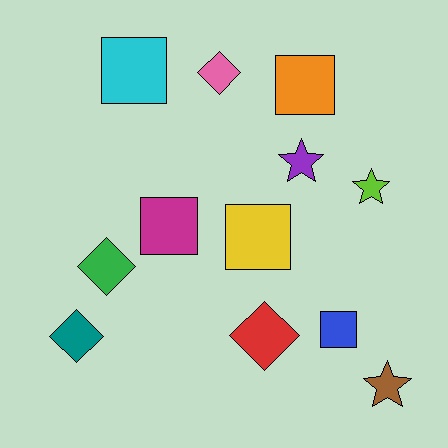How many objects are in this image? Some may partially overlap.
There are 12 objects.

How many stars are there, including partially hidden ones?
There are 3 stars.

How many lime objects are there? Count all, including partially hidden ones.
There is 1 lime object.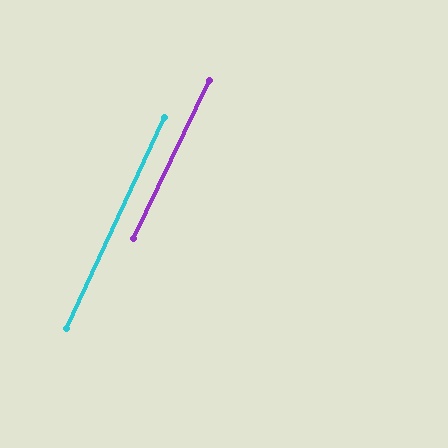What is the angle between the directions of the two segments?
Approximately 0 degrees.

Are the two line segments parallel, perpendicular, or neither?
Parallel — their directions differ by only 0.4°.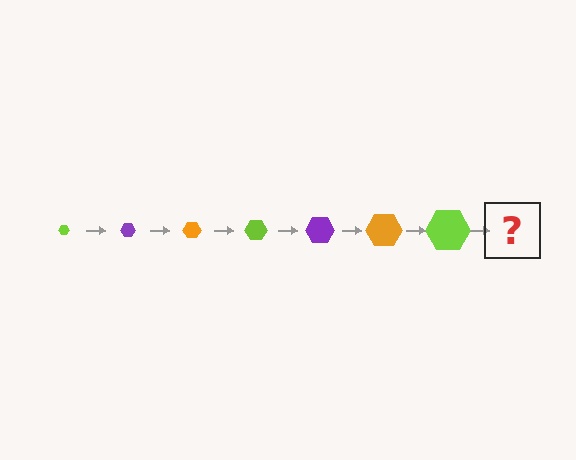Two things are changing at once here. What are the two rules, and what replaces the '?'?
The two rules are that the hexagon grows larger each step and the color cycles through lime, purple, and orange. The '?' should be a purple hexagon, larger than the previous one.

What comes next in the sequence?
The next element should be a purple hexagon, larger than the previous one.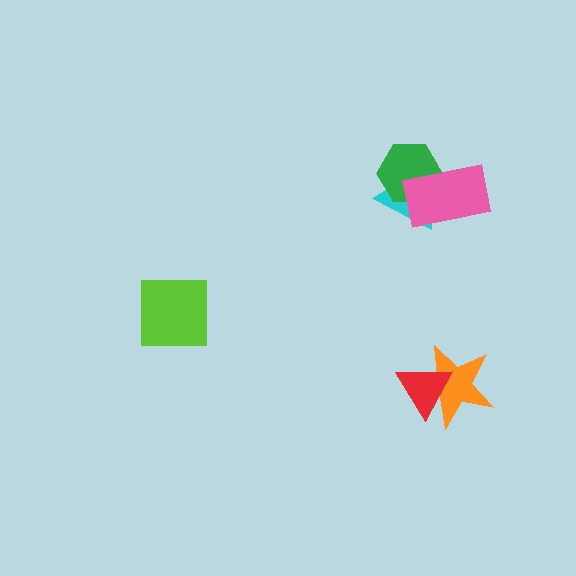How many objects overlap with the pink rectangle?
2 objects overlap with the pink rectangle.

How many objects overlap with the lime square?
0 objects overlap with the lime square.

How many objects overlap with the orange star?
1 object overlaps with the orange star.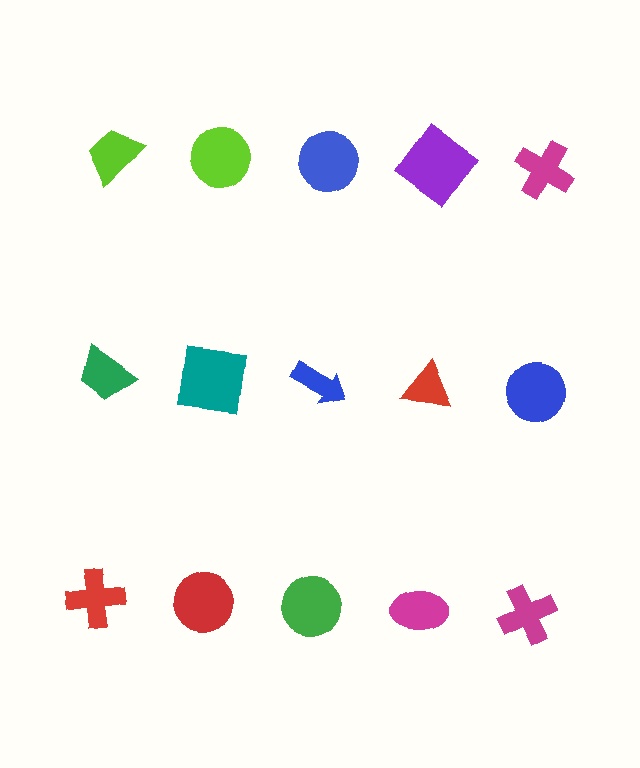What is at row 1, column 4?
A purple diamond.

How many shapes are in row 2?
5 shapes.